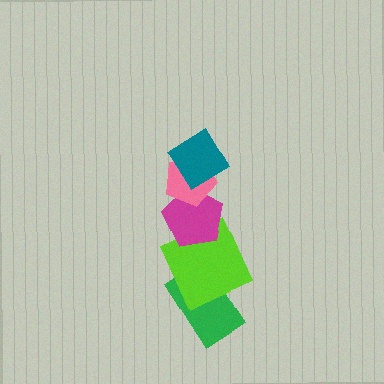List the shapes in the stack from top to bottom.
From top to bottom: the teal diamond, the pink pentagon, the magenta pentagon, the lime square, the green rectangle.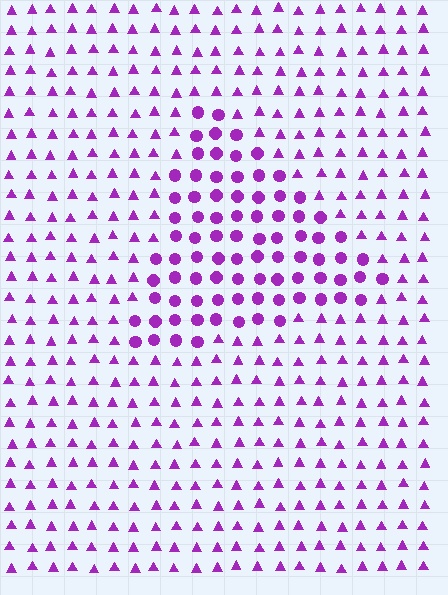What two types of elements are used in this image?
The image uses circles inside the triangle region and triangles outside it.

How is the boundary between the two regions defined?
The boundary is defined by a change in element shape: circles inside vs. triangles outside. All elements share the same color and spacing.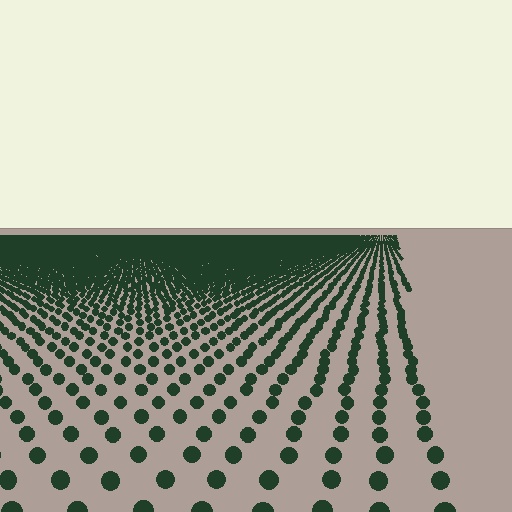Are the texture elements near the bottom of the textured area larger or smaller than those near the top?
Larger. Near the bottom, elements are closer to the viewer and appear at a bigger on-screen size.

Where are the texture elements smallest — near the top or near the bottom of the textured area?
Near the top.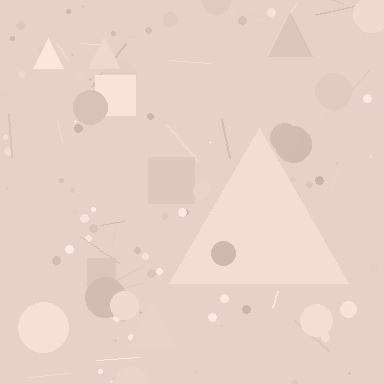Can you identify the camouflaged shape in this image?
The camouflaged shape is a triangle.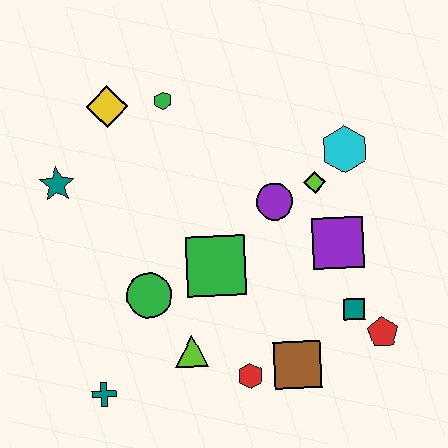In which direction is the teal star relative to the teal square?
The teal star is to the left of the teal square.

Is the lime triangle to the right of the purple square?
No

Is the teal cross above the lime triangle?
No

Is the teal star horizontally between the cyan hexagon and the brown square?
No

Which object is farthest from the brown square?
The yellow diamond is farthest from the brown square.